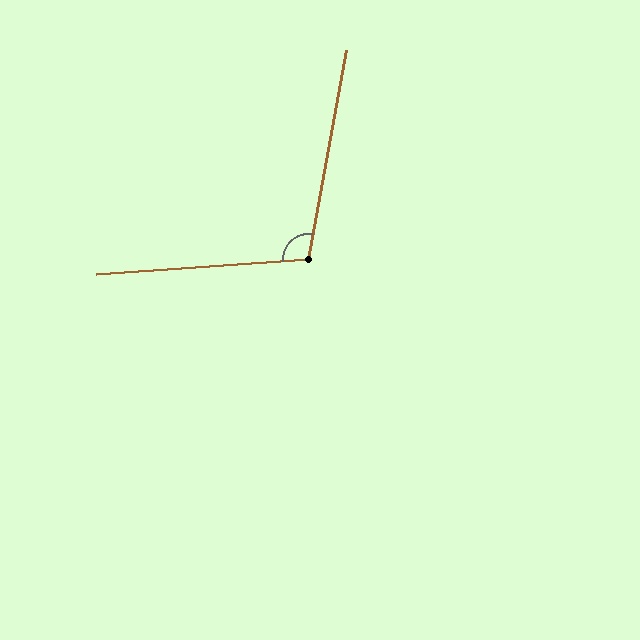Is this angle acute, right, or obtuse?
It is obtuse.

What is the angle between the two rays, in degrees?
Approximately 104 degrees.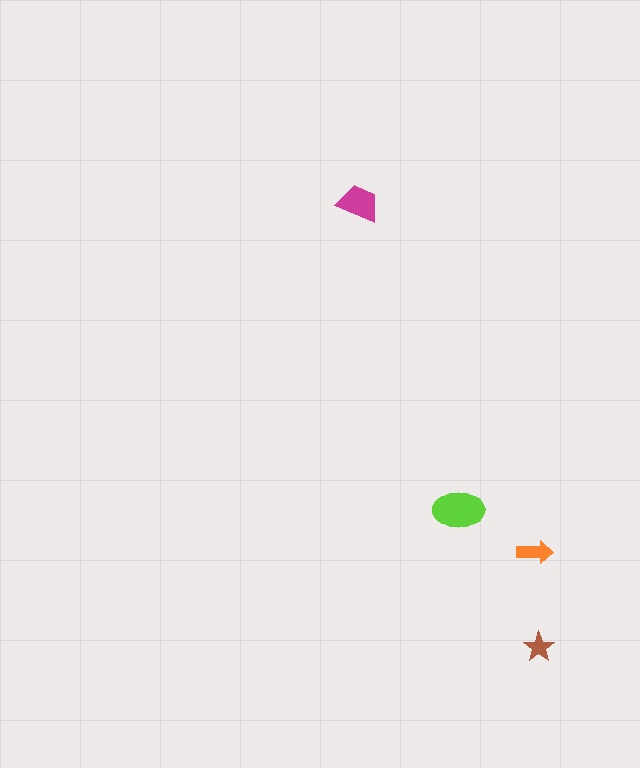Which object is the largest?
The lime ellipse.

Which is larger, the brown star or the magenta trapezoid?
The magenta trapezoid.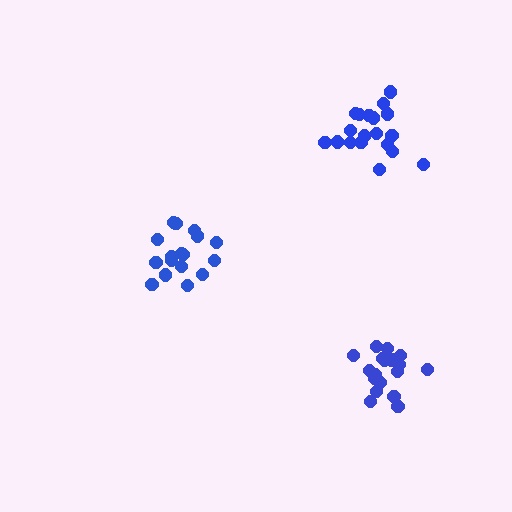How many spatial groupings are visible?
There are 3 spatial groupings.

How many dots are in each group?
Group 1: 17 dots, Group 2: 19 dots, Group 3: 18 dots (54 total).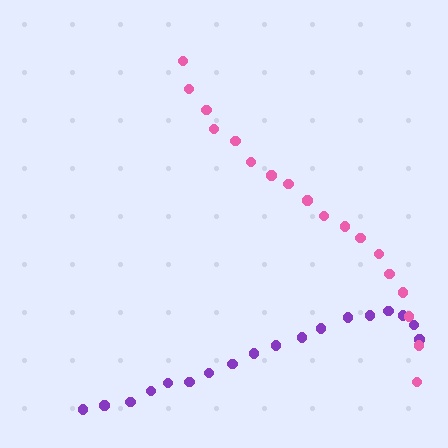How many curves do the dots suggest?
There are 2 distinct paths.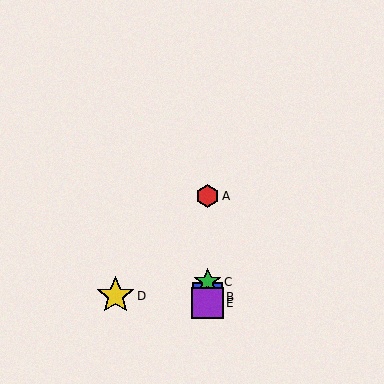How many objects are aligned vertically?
4 objects (A, B, C, E) are aligned vertically.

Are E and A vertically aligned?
Yes, both are at x≈207.